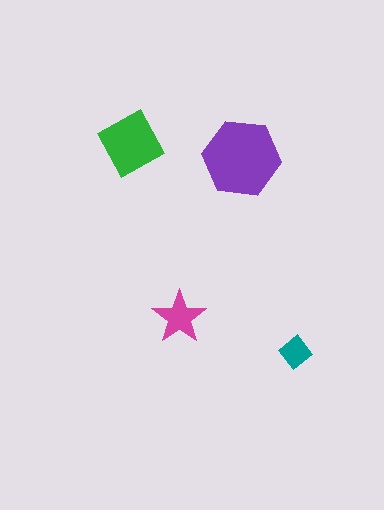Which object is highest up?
The green square is topmost.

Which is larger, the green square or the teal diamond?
The green square.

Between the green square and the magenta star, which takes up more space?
The green square.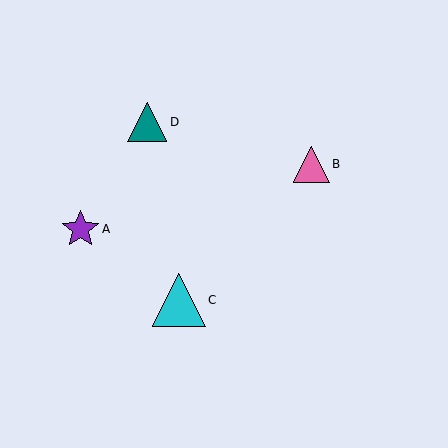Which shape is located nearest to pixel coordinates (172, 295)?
The cyan triangle (labeled C) at (179, 300) is nearest to that location.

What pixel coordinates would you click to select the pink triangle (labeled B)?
Click at (311, 164) to select the pink triangle B.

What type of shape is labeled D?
Shape D is a teal triangle.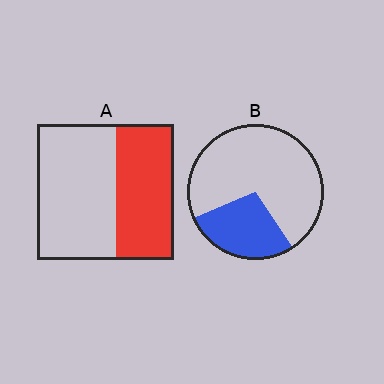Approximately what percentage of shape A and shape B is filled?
A is approximately 40% and B is approximately 30%.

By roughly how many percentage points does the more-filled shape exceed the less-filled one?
By roughly 15 percentage points (A over B).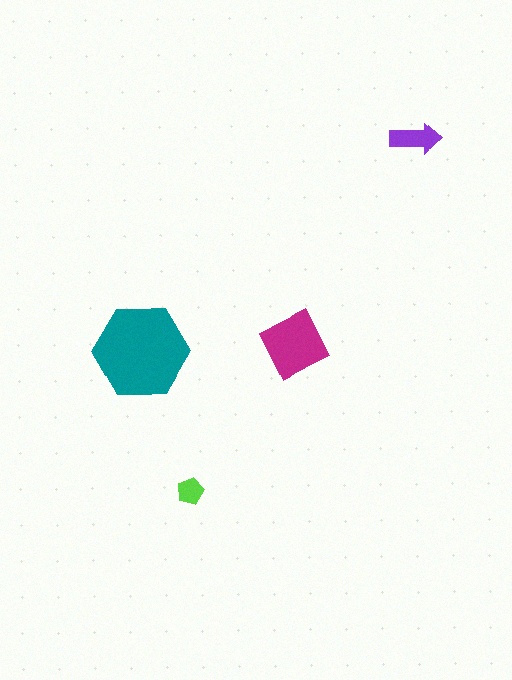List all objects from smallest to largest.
The lime pentagon, the purple arrow, the magenta square, the teal hexagon.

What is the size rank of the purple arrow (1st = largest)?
3rd.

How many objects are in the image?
There are 4 objects in the image.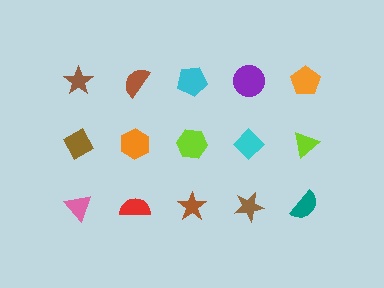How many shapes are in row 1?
5 shapes.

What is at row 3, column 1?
A pink triangle.